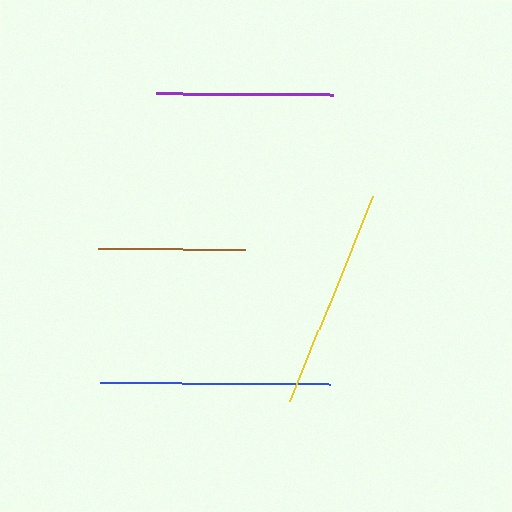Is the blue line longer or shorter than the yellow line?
The blue line is longer than the yellow line.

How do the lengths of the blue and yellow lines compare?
The blue and yellow lines are approximately the same length.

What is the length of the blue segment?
The blue segment is approximately 230 pixels long.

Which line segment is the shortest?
The brown line is the shortest at approximately 146 pixels.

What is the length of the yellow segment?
The yellow segment is approximately 222 pixels long.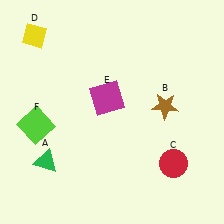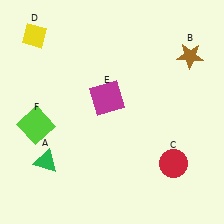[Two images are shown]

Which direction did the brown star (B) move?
The brown star (B) moved up.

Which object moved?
The brown star (B) moved up.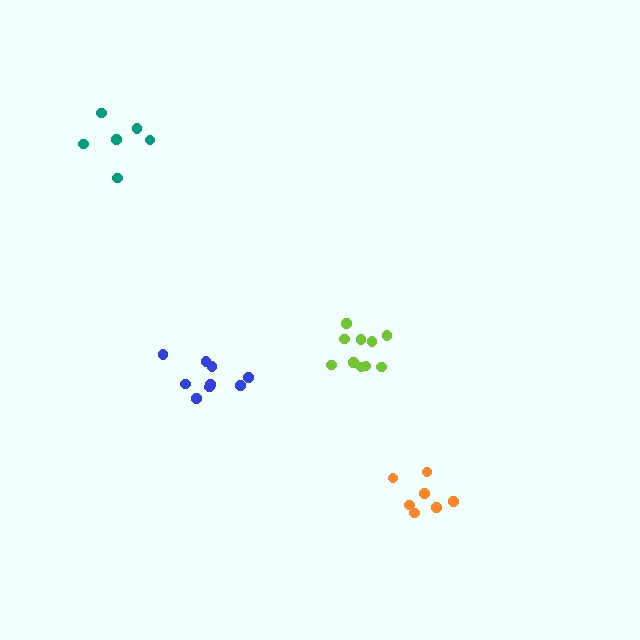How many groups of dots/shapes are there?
There are 4 groups.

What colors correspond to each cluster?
The clusters are colored: orange, lime, teal, blue.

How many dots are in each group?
Group 1: 7 dots, Group 2: 10 dots, Group 3: 6 dots, Group 4: 9 dots (32 total).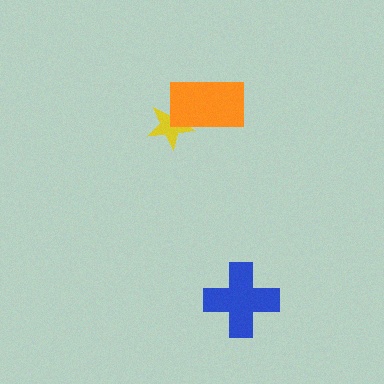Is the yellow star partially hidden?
Yes, it is partially covered by another shape.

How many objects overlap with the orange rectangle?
1 object overlaps with the orange rectangle.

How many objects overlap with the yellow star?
1 object overlaps with the yellow star.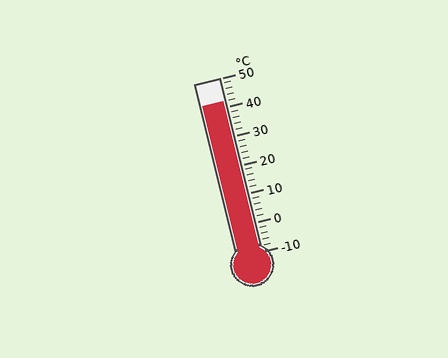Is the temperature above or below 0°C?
The temperature is above 0°C.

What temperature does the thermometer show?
The thermometer shows approximately 42°C.